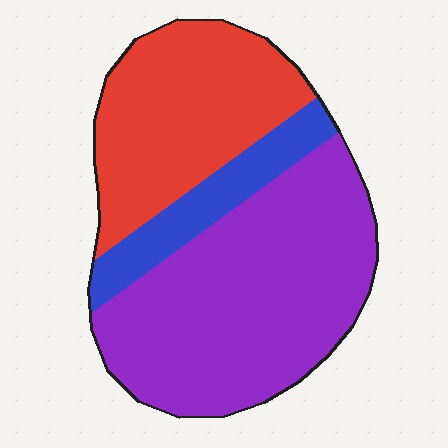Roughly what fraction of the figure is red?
Red covers 33% of the figure.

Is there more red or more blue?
Red.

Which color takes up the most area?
Purple, at roughly 55%.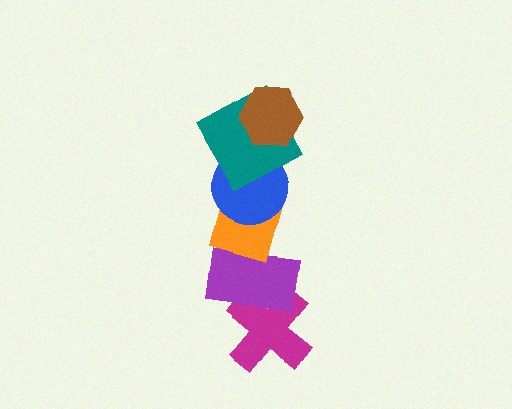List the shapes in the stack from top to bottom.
From top to bottom: the brown hexagon, the teal square, the blue circle, the orange diamond, the purple rectangle, the magenta cross.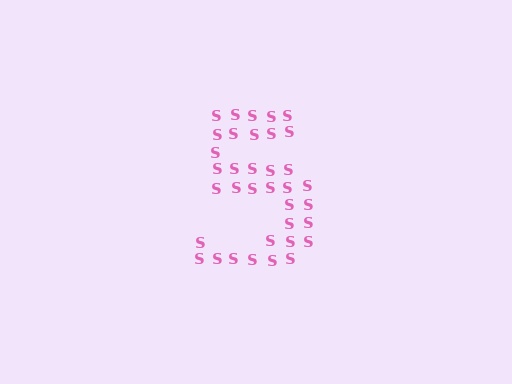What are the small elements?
The small elements are letter S's.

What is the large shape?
The large shape is the digit 5.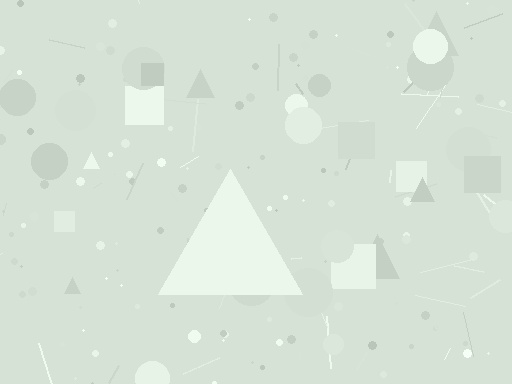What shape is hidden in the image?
A triangle is hidden in the image.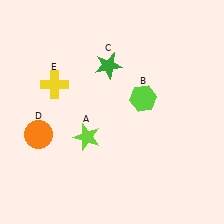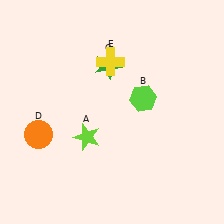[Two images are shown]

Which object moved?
The yellow cross (E) moved right.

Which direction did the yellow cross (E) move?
The yellow cross (E) moved right.